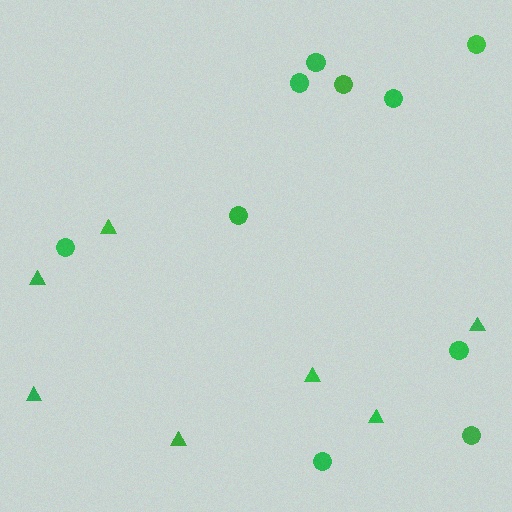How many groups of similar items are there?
There are 2 groups: one group of triangles (7) and one group of circles (10).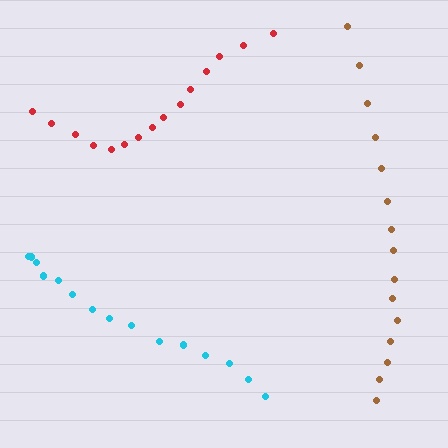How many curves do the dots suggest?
There are 3 distinct paths.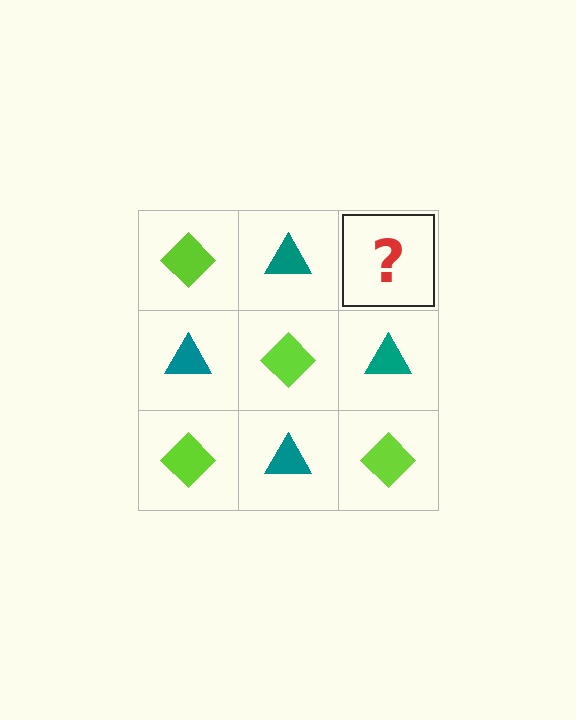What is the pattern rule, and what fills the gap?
The rule is that it alternates lime diamond and teal triangle in a checkerboard pattern. The gap should be filled with a lime diamond.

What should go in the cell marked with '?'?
The missing cell should contain a lime diamond.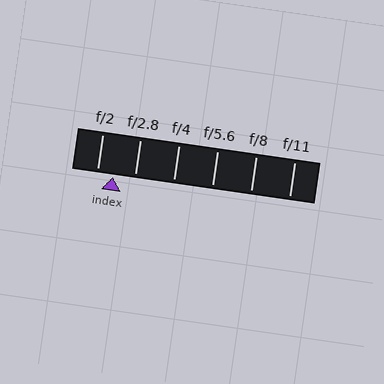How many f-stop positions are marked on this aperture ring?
There are 6 f-stop positions marked.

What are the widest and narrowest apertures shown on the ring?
The widest aperture shown is f/2 and the narrowest is f/11.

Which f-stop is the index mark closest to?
The index mark is closest to f/2.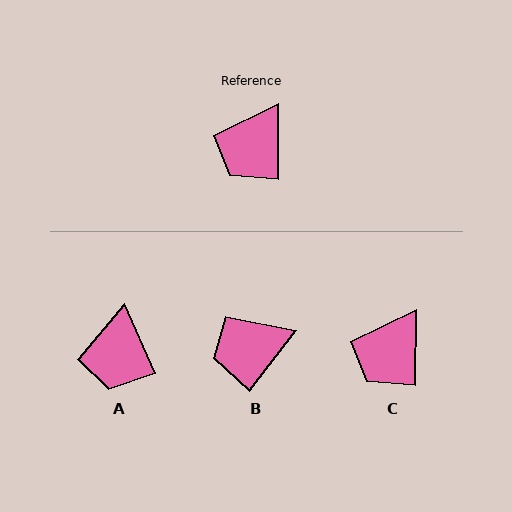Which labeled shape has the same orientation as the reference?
C.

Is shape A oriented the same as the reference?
No, it is off by about 24 degrees.